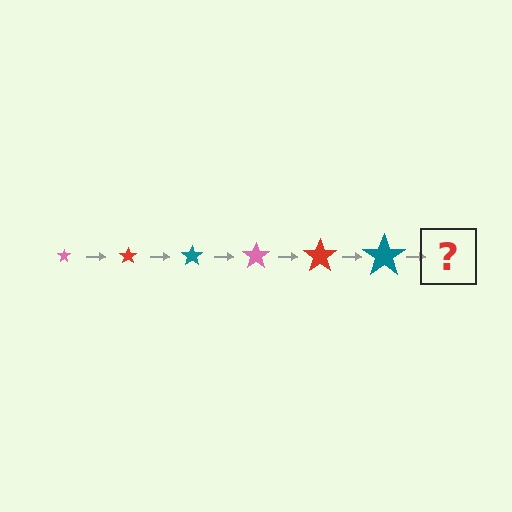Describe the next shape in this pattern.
It should be a pink star, larger than the previous one.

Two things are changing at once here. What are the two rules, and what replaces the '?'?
The two rules are that the star grows larger each step and the color cycles through pink, red, and teal. The '?' should be a pink star, larger than the previous one.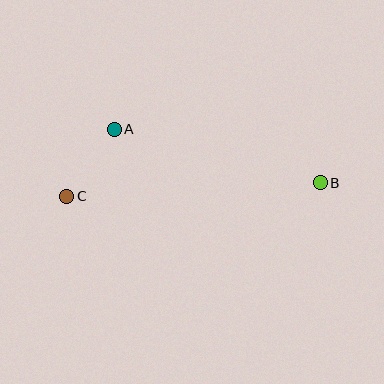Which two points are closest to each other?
Points A and C are closest to each other.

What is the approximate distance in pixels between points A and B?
The distance between A and B is approximately 213 pixels.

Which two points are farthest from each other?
Points B and C are farthest from each other.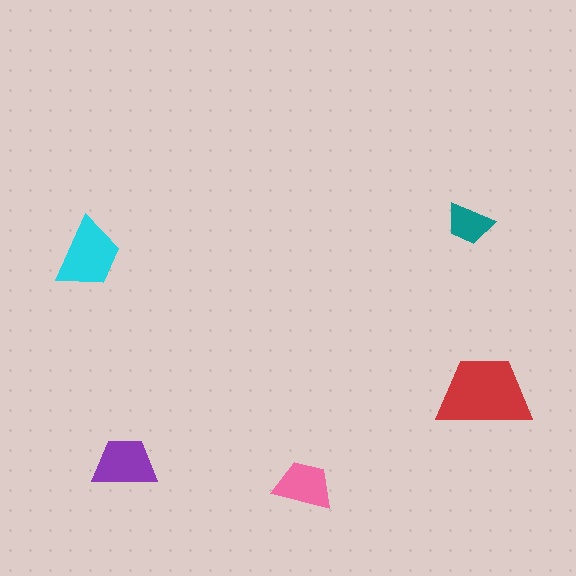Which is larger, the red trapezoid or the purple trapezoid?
The red one.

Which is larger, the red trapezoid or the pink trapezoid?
The red one.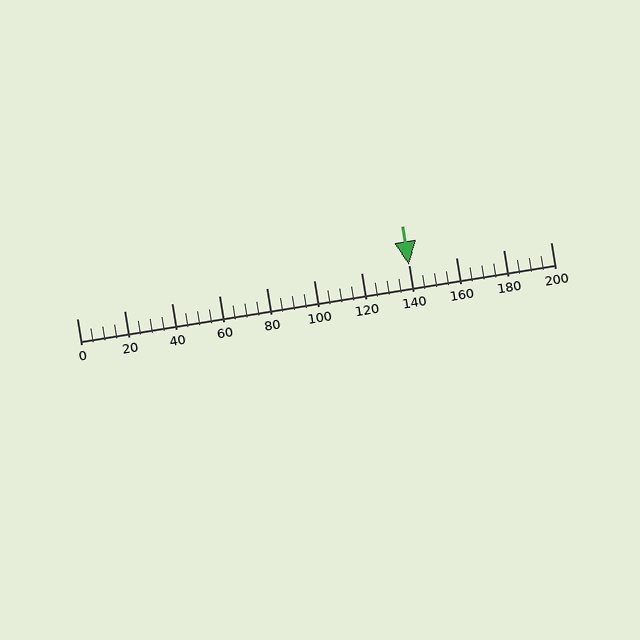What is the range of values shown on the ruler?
The ruler shows values from 0 to 200.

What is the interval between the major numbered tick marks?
The major tick marks are spaced 20 units apart.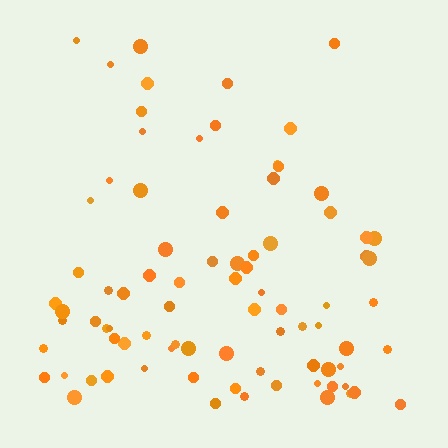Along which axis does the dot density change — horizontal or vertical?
Vertical.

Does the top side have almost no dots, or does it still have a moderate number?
Still a moderate number, just noticeably fewer than the bottom.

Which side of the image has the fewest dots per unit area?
The top.